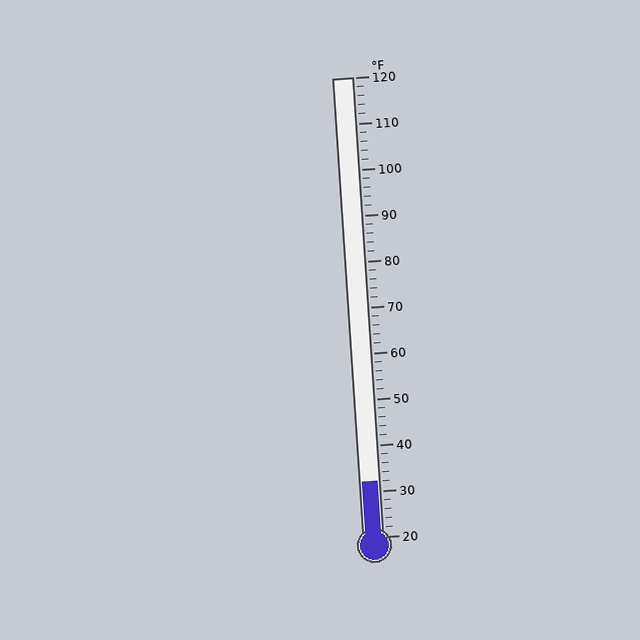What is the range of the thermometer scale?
The thermometer scale ranges from 20°F to 120°F.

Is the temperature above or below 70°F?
The temperature is below 70°F.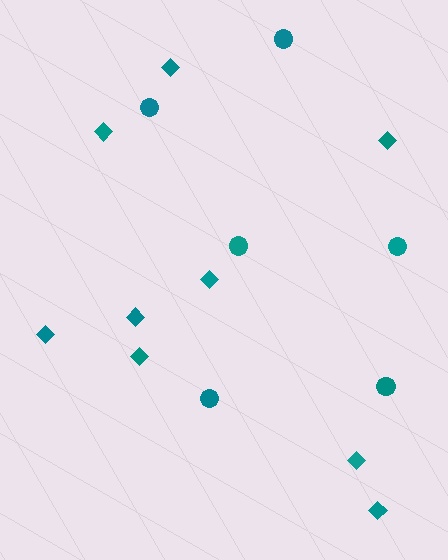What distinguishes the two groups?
There are 2 groups: one group of diamonds (9) and one group of circles (6).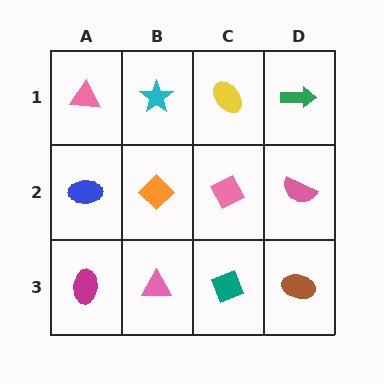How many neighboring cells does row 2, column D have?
3.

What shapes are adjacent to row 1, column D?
A pink semicircle (row 2, column D), a yellow ellipse (row 1, column C).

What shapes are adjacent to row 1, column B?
An orange diamond (row 2, column B), a pink triangle (row 1, column A), a yellow ellipse (row 1, column C).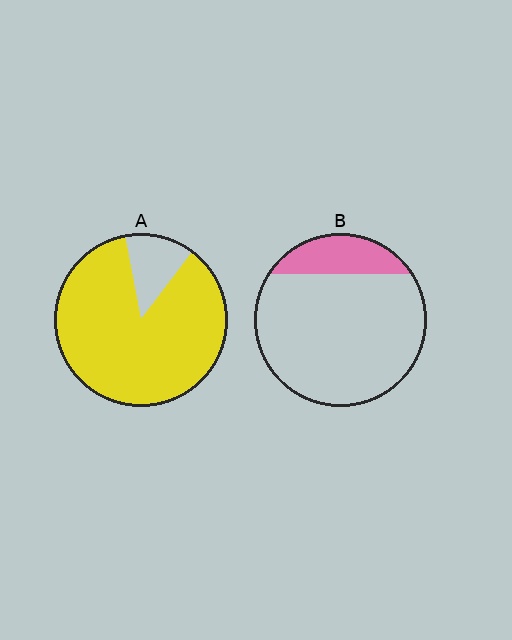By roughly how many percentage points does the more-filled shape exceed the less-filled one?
By roughly 70 percentage points (A over B).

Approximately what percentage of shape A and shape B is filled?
A is approximately 85% and B is approximately 20%.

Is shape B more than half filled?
No.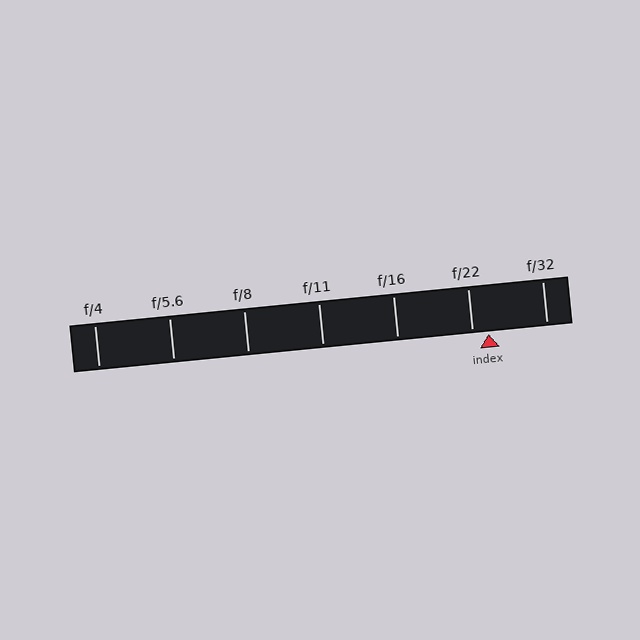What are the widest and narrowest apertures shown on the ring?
The widest aperture shown is f/4 and the narrowest is f/32.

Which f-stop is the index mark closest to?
The index mark is closest to f/22.